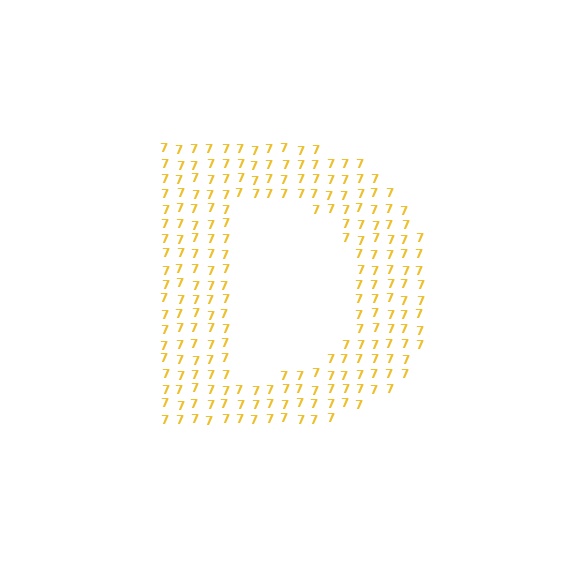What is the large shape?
The large shape is the letter D.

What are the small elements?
The small elements are digit 7's.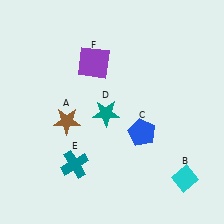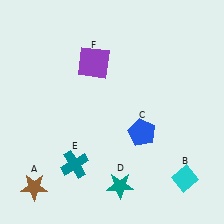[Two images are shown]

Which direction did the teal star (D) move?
The teal star (D) moved down.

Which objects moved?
The objects that moved are: the brown star (A), the teal star (D).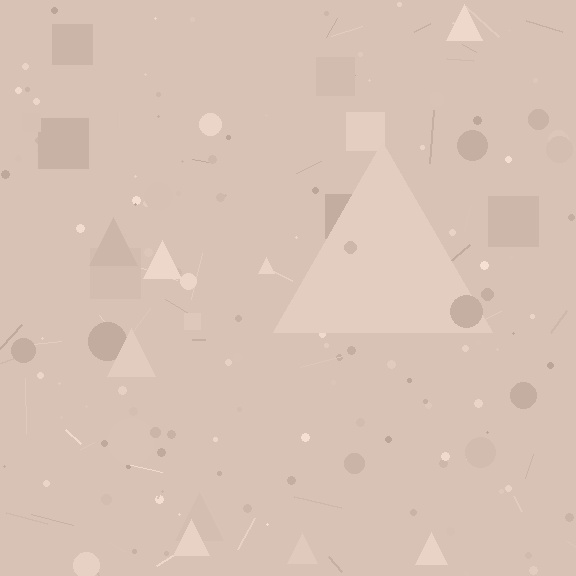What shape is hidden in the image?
A triangle is hidden in the image.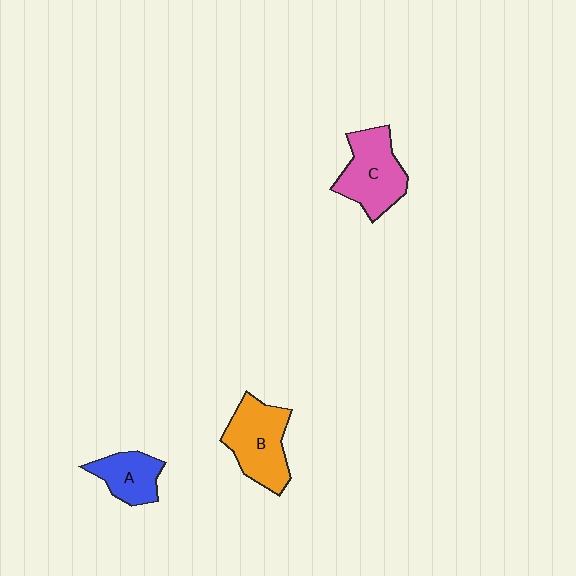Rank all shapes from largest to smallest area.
From largest to smallest: B (orange), C (pink), A (blue).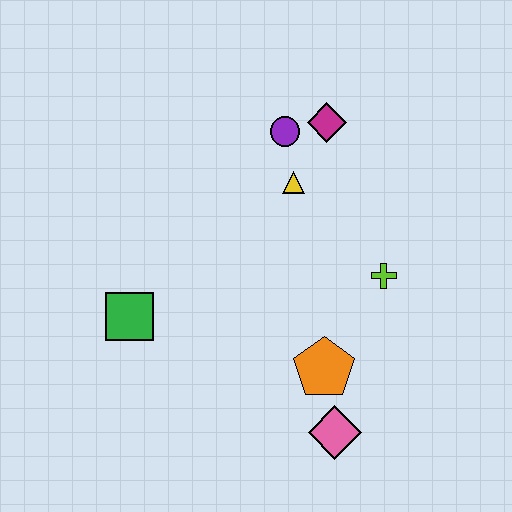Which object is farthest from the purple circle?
The pink diamond is farthest from the purple circle.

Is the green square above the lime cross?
No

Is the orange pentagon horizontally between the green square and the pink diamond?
Yes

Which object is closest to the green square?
The orange pentagon is closest to the green square.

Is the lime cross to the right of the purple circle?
Yes